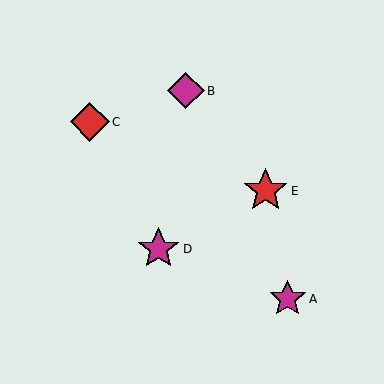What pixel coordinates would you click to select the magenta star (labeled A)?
Click at (288, 299) to select the magenta star A.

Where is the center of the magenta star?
The center of the magenta star is at (159, 249).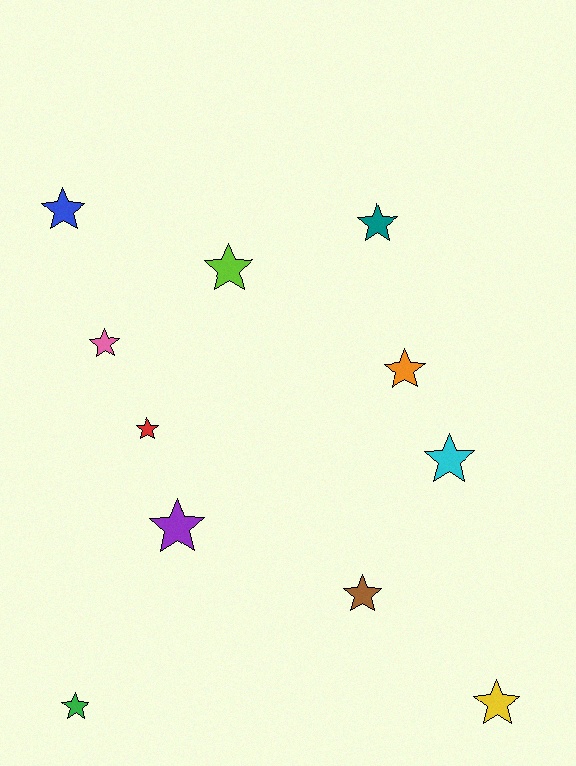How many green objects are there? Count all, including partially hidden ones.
There is 1 green object.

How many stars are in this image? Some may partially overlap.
There are 11 stars.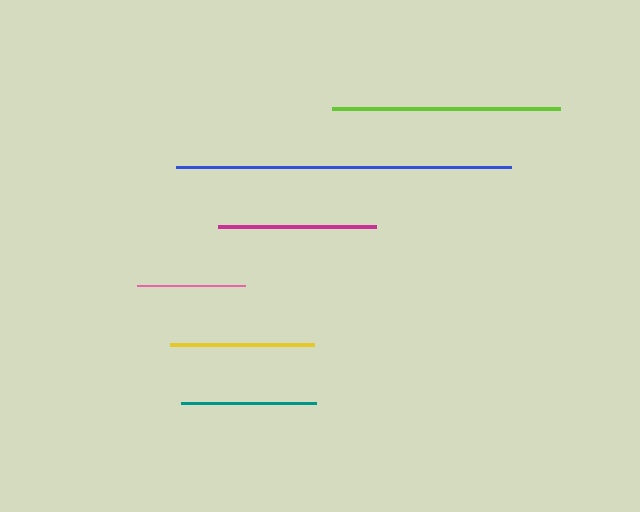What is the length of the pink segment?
The pink segment is approximately 108 pixels long.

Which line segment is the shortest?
The pink line is the shortest at approximately 108 pixels.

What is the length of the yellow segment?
The yellow segment is approximately 143 pixels long.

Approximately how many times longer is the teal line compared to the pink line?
The teal line is approximately 1.3 times the length of the pink line.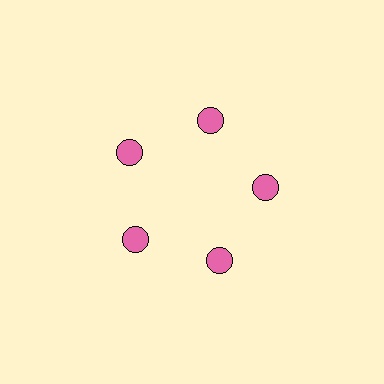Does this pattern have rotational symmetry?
Yes, this pattern has 5-fold rotational symmetry. It looks the same after rotating 72 degrees around the center.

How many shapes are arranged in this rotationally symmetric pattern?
There are 5 shapes, arranged in 5 groups of 1.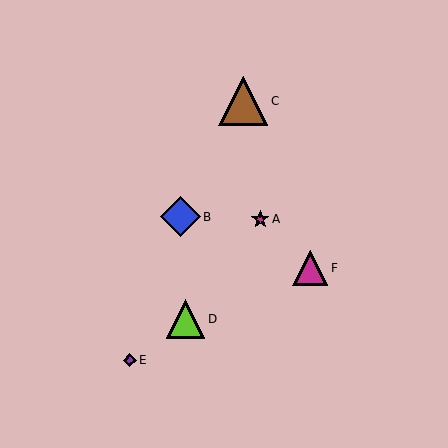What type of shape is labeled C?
Shape C is a brown triangle.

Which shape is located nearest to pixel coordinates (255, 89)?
The brown triangle (labeled C) at (243, 101) is nearest to that location.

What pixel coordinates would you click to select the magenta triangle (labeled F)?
Click at (310, 268) to select the magenta triangle F.